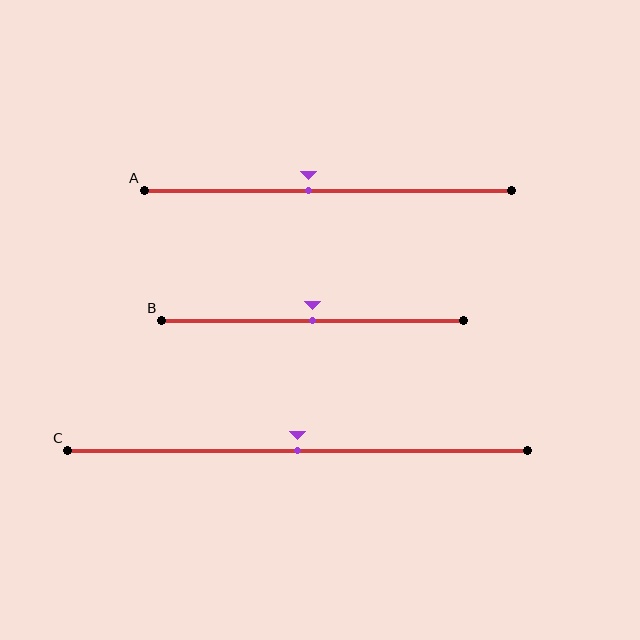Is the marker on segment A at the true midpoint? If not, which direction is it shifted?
No, the marker on segment A is shifted to the left by about 5% of the segment length.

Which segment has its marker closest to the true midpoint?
Segment B has its marker closest to the true midpoint.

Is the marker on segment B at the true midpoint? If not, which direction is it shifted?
Yes, the marker on segment B is at the true midpoint.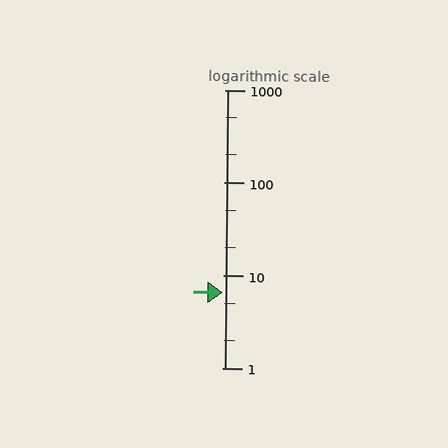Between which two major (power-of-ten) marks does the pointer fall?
The pointer is between 1 and 10.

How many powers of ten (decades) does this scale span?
The scale spans 3 decades, from 1 to 1000.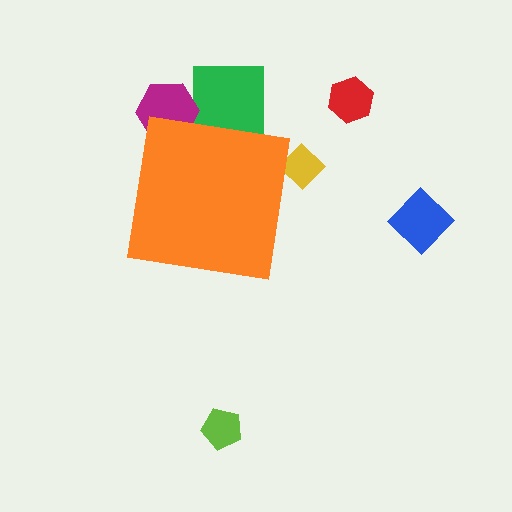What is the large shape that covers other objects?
An orange square.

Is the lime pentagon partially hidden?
No, the lime pentagon is fully visible.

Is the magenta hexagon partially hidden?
Yes, the magenta hexagon is partially hidden behind the orange square.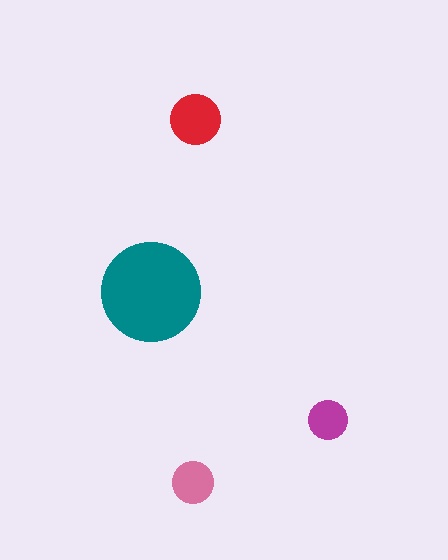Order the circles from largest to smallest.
the teal one, the red one, the pink one, the magenta one.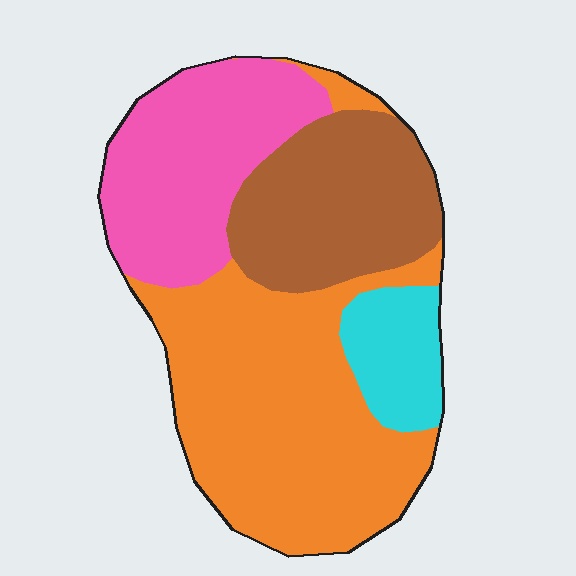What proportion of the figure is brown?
Brown covers around 20% of the figure.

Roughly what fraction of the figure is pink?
Pink covers about 25% of the figure.